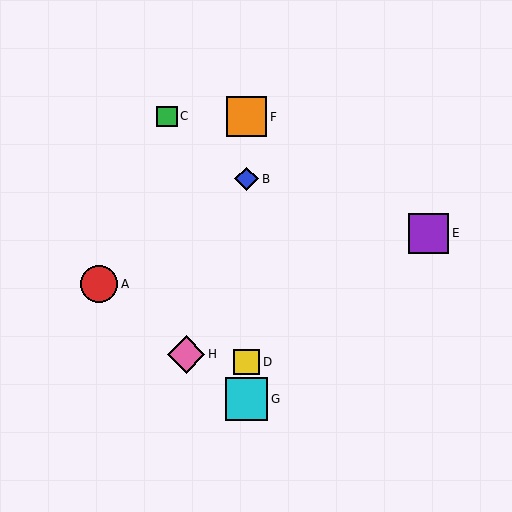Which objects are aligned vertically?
Objects B, D, F, G are aligned vertically.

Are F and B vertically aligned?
Yes, both are at x≈247.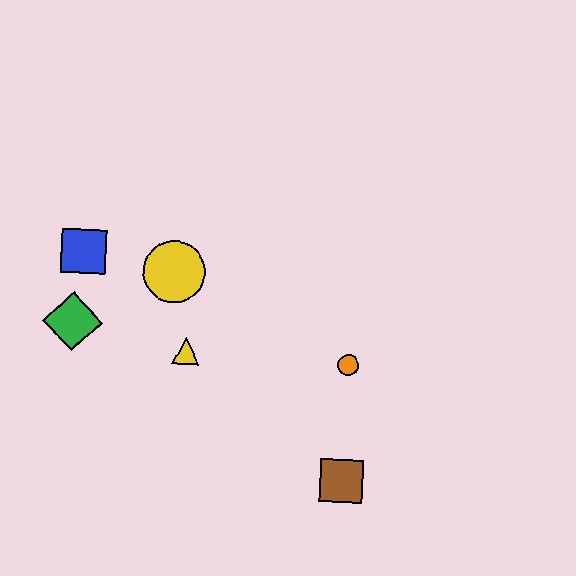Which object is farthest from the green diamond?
The brown square is farthest from the green diamond.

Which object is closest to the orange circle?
The brown square is closest to the orange circle.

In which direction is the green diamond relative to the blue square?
The green diamond is below the blue square.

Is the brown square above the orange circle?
No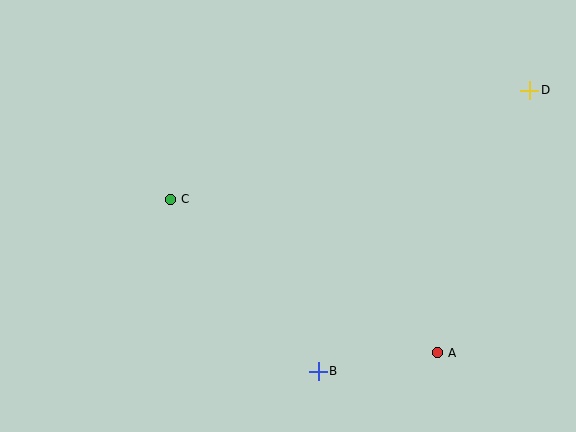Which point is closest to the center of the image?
Point C at (170, 199) is closest to the center.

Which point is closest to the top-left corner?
Point C is closest to the top-left corner.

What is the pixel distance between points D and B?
The distance between D and B is 352 pixels.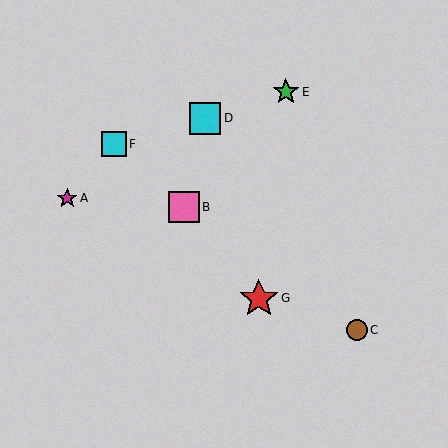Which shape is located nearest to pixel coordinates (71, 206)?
The magenta star (labeled A) at (67, 198) is nearest to that location.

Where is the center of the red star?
The center of the red star is at (259, 298).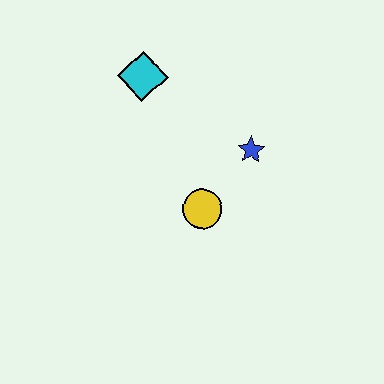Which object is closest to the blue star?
The yellow circle is closest to the blue star.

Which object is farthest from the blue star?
The cyan diamond is farthest from the blue star.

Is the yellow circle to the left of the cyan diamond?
No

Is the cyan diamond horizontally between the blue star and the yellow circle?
No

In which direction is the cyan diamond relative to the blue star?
The cyan diamond is to the left of the blue star.